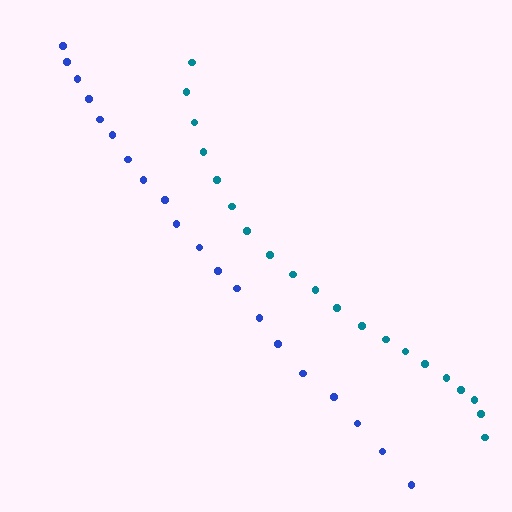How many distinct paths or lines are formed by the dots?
There are 2 distinct paths.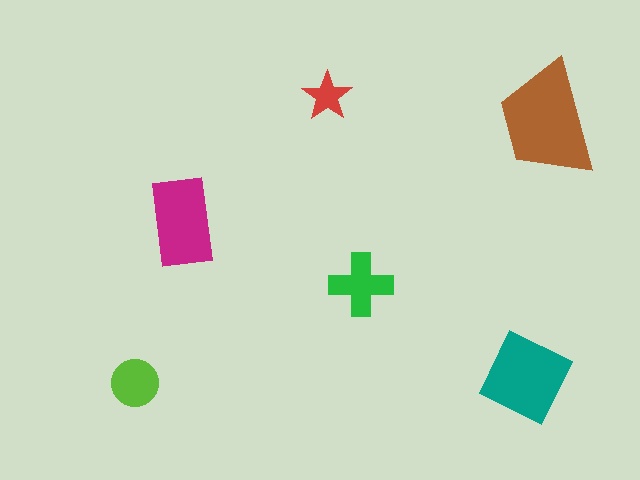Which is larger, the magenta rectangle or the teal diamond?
The teal diamond.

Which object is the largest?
The brown trapezoid.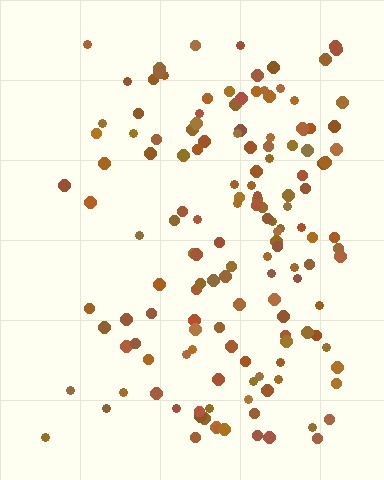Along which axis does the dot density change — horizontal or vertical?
Horizontal.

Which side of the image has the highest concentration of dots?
The right.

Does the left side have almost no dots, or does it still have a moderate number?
Still a moderate number, just noticeably fewer than the right.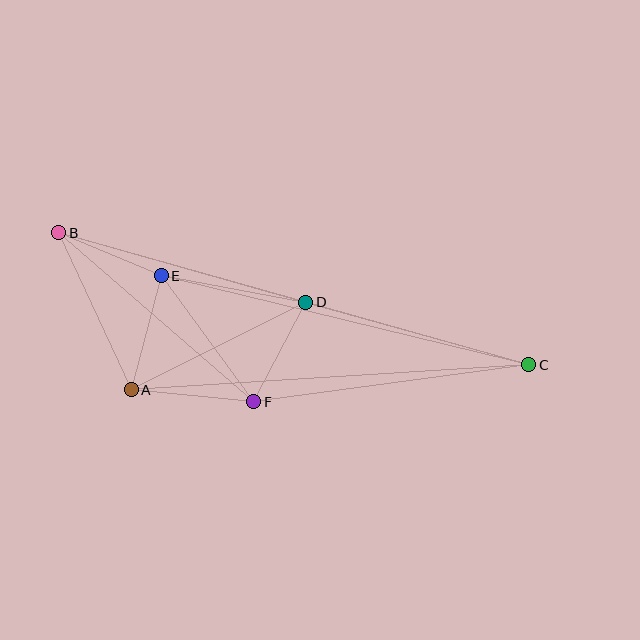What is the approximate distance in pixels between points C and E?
The distance between C and E is approximately 378 pixels.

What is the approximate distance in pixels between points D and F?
The distance between D and F is approximately 113 pixels.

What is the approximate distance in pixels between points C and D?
The distance between C and D is approximately 232 pixels.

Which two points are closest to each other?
Points B and E are closest to each other.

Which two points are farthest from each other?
Points B and C are farthest from each other.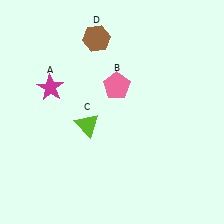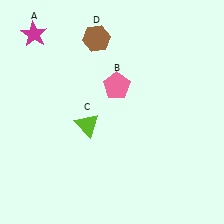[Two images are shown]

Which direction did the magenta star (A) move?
The magenta star (A) moved up.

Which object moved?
The magenta star (A) moved up.